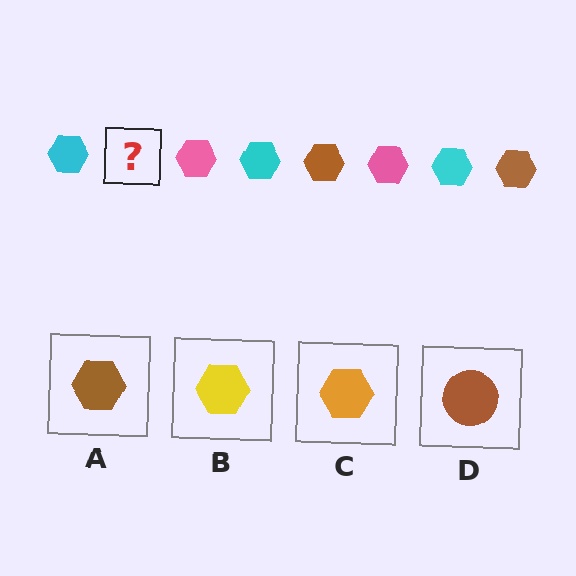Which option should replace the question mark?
Option A.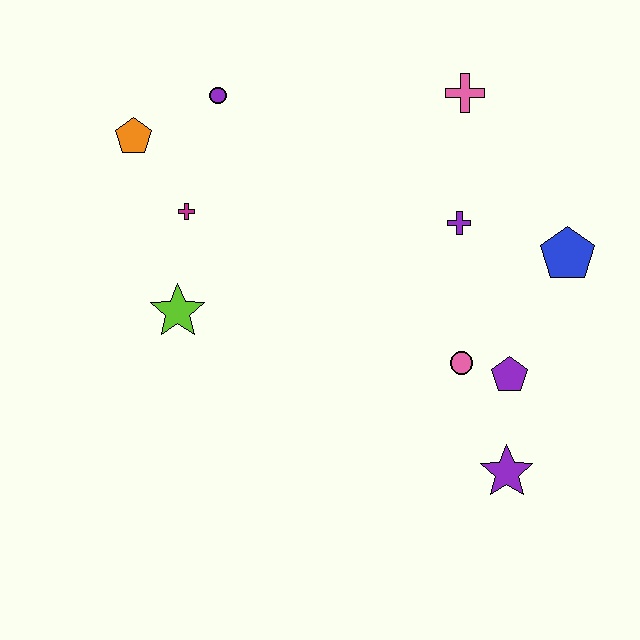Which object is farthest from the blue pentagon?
The orange pentagon is farthest from the blue pentagon.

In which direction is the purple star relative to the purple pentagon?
The purple star is below the purple pentagon.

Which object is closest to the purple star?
The purple pentagon is closest to the purple star.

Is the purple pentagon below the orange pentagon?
Yes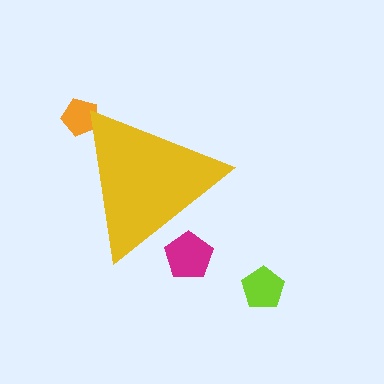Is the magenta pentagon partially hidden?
Yes, the magenta pentagon is partially hidden behind the yellow triangle.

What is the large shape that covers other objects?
A yellow triangle.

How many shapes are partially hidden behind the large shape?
2 shapes are partially hidden.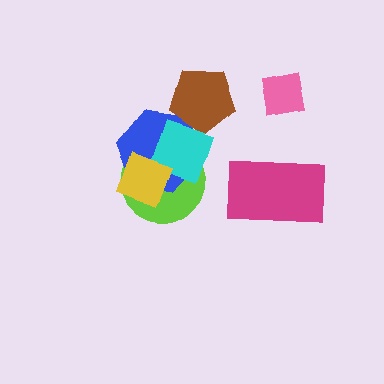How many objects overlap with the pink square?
0 objects overlap with the pink square.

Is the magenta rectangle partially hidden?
No, no other shape covers it.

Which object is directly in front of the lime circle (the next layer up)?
The blue hexagon is directly in front of the lime circle.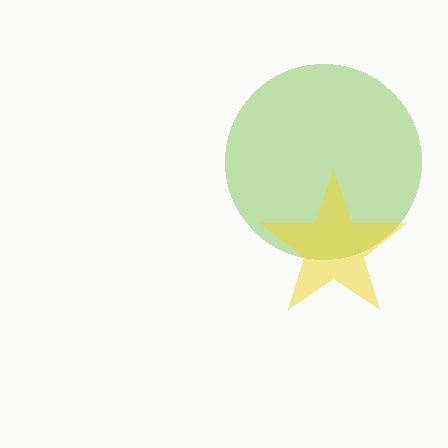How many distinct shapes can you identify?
There are 2 distinct shapes: a lime circle, a yellow star.